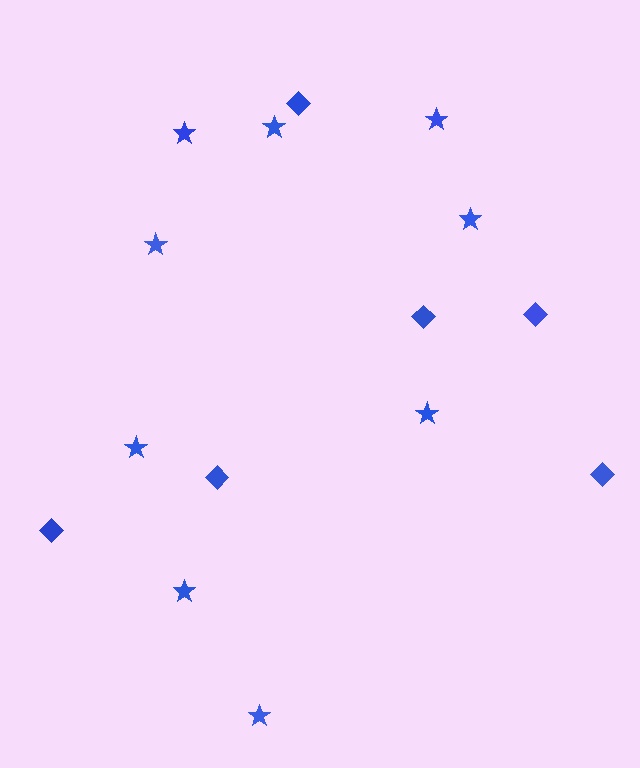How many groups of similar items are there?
There are 2 groups: one group of stars (9) and one group of diamonds (6).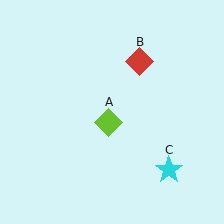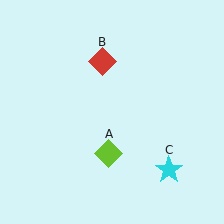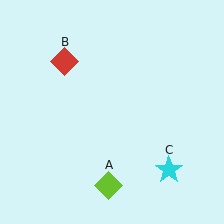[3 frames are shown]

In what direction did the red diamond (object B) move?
The red diamond (object B) moved left.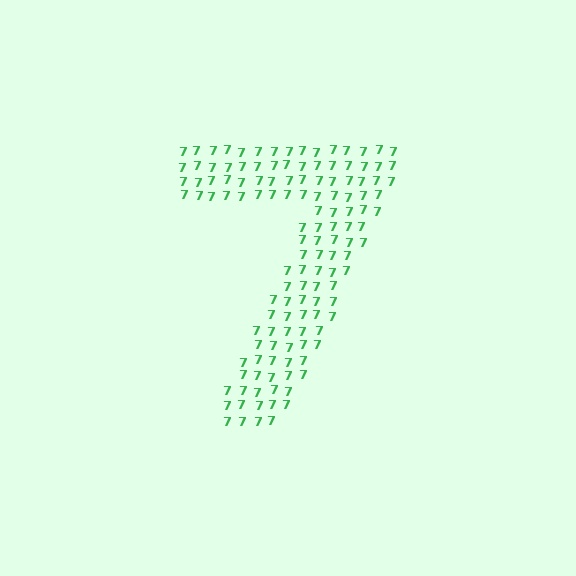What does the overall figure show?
The overall figure shows the digit 7.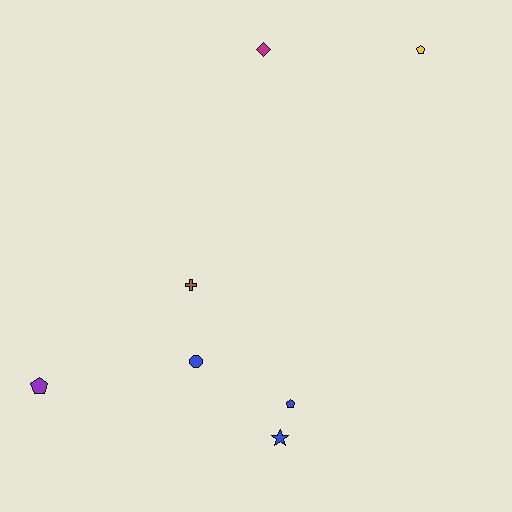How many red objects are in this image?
There are no red objects.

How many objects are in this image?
There are 7 objects.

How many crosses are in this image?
There is 1 cross.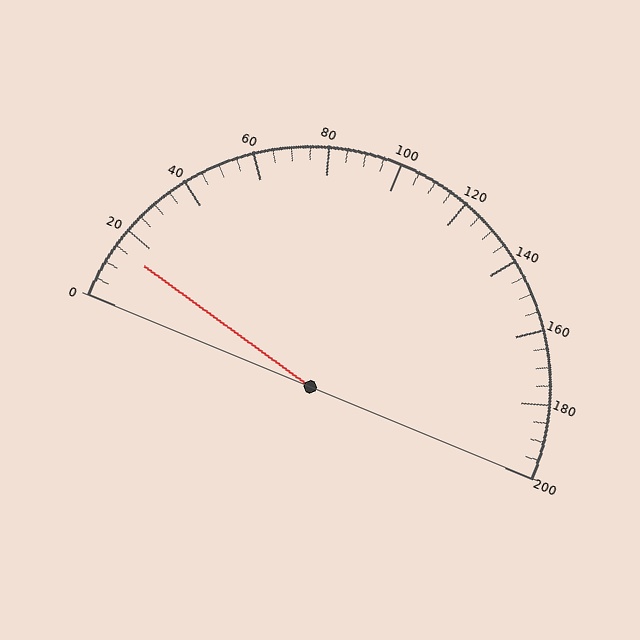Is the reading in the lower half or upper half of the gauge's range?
The reading is in the lower half of the range (0 to 200).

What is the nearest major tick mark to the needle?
The nearest major tick mark is 20.